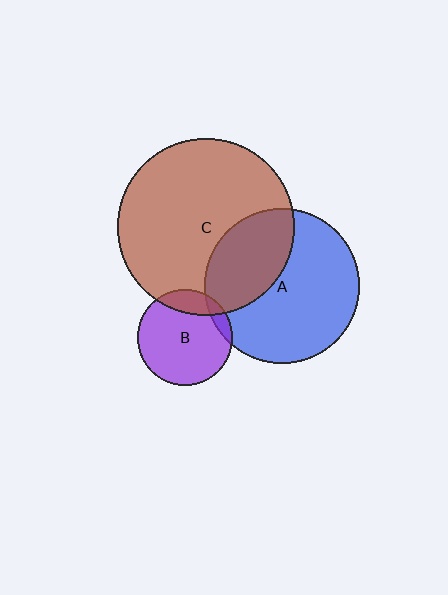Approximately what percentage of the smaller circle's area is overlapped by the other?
Approximately 35%.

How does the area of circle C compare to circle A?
Approximately 1.3 times.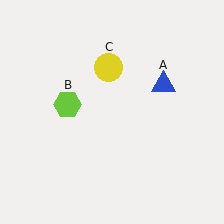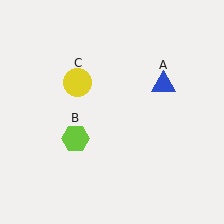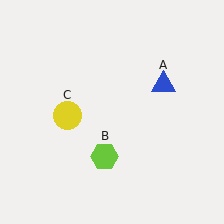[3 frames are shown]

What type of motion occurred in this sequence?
The lime hexagon (object B), yellow circle (object C) rotated counterclockwise around the center of the scene.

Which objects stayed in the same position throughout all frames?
Blue triangle (object A) remained stationary.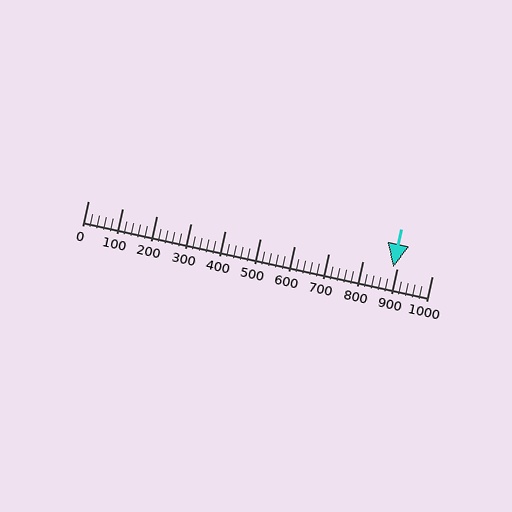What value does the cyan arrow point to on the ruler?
The cyan arrow points to approximately 886.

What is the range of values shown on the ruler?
The ruler shows values from 0 to 1000.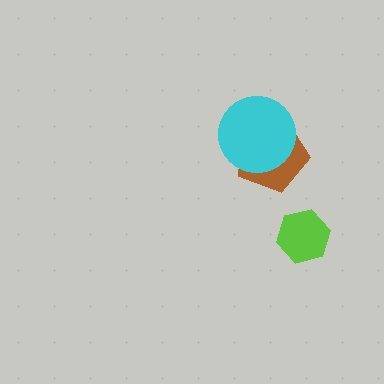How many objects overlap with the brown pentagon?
1 object overlaps with the brown pentagon.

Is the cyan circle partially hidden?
No, no other shape covers it.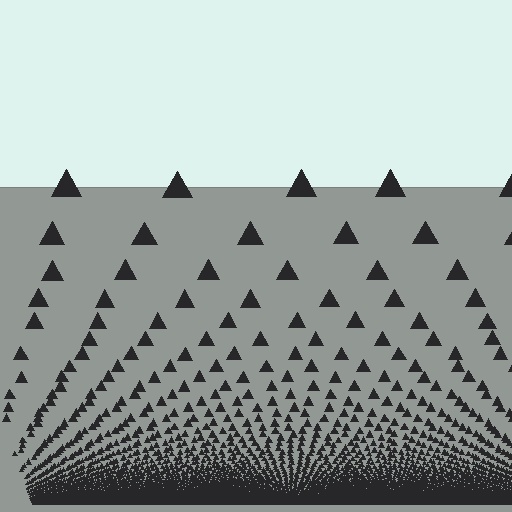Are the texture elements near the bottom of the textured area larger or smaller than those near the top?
Smaller. The gradient is inverted — elements near the bottom are smaller and denser.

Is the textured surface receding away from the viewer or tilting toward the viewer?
The surface appears to tilt toward the viewer. Texture elements get larger and sparser toward the top.